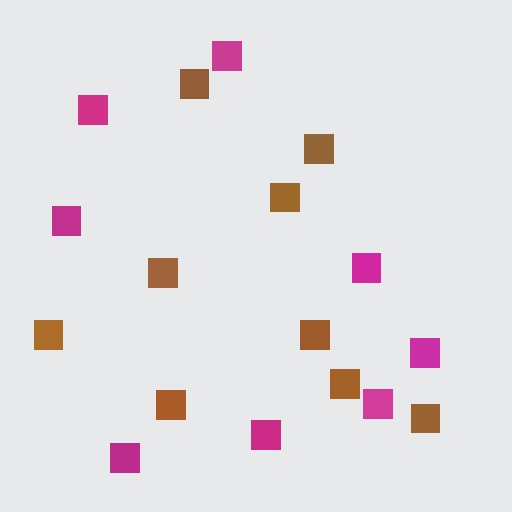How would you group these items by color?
There are 2 groups: one group of magenta squares (8) and one group of brown squares (9).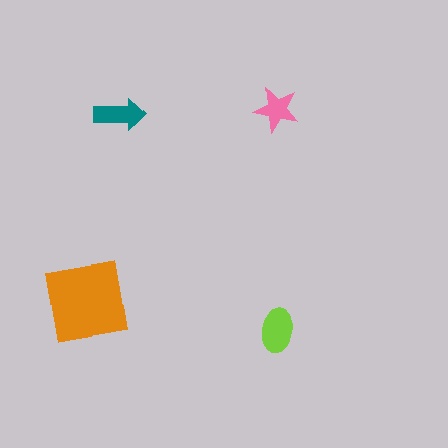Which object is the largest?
The orange square.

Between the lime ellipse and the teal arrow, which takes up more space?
The lime ellipse.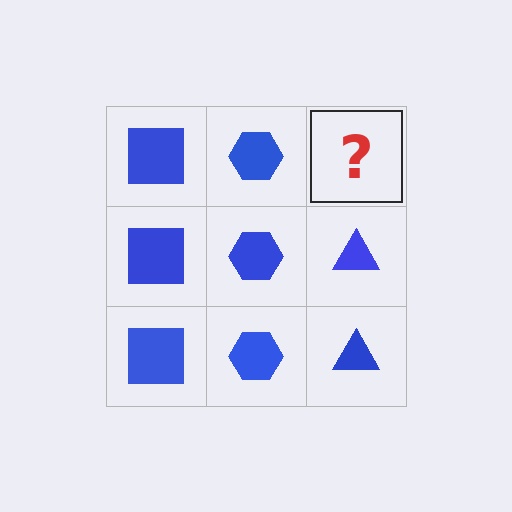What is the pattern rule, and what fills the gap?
The rule is that each column has a consistent shape. The gap should be filled with a blue triangle.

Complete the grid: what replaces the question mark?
The question mark should be replaced with a blue triangle.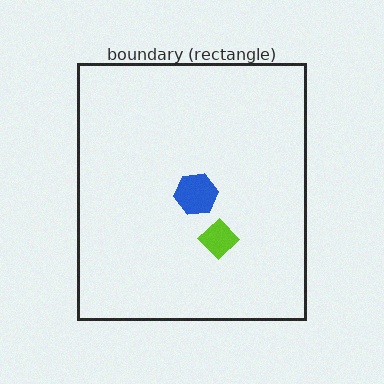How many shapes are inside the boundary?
2 inside, 0 outside.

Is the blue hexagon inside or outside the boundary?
Inside.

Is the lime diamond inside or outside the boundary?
Inside.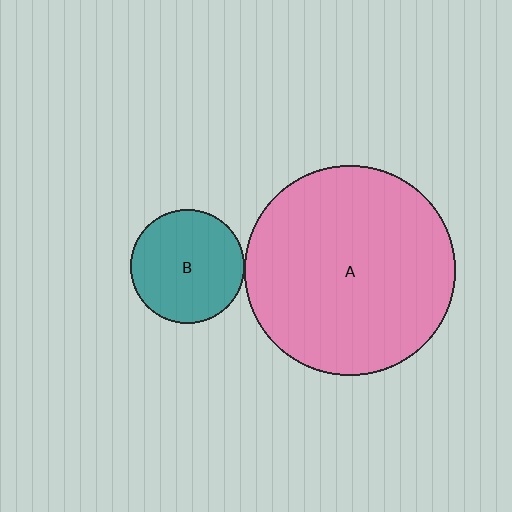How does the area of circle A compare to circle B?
Approximately 3.4 times.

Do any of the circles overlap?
No, none of the circles overlap.